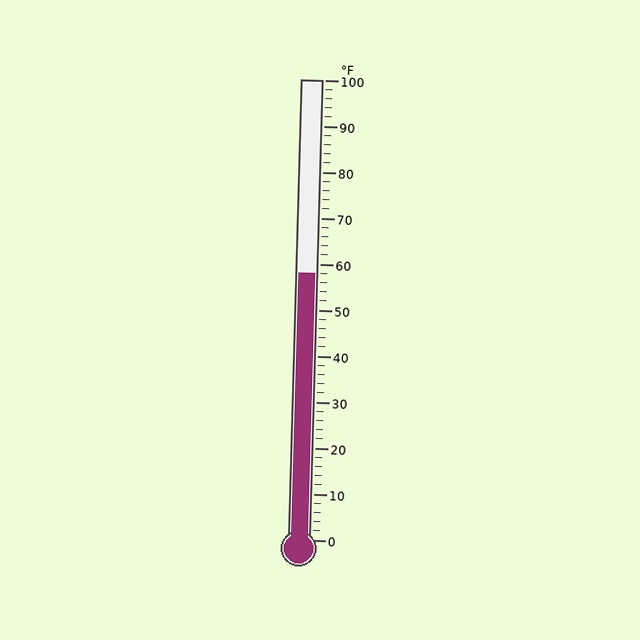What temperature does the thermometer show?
The thermometer shows approximately 58°F.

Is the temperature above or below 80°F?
The temperature is below 80°F.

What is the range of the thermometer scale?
The thermometer scale ranges from 0°F to 100°F.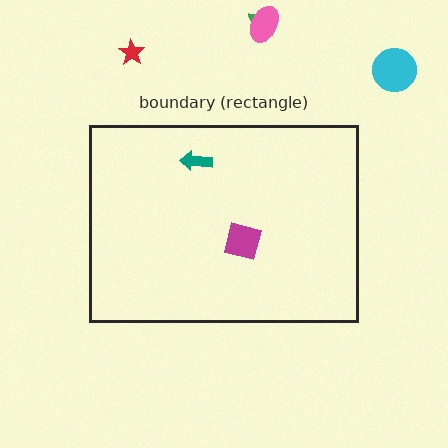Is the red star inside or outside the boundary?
Outside.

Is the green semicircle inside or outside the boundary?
Outside.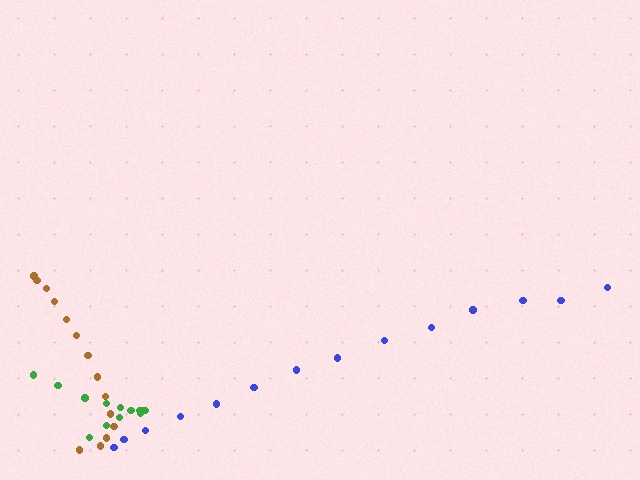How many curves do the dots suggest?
There are 3 distinct paths.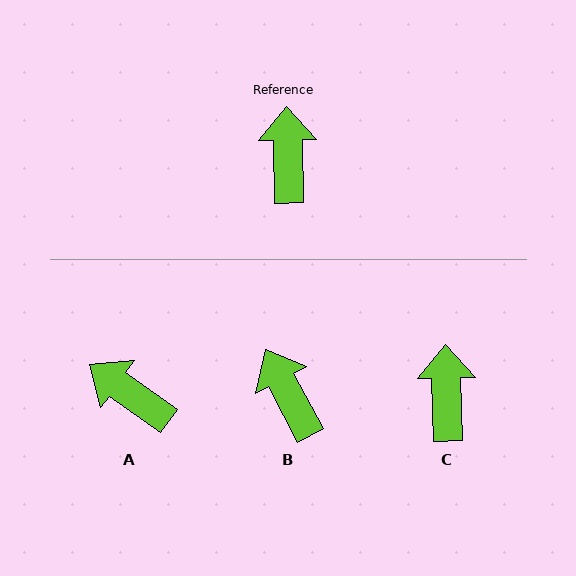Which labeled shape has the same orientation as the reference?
C.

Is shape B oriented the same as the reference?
No, it is off by about 26 degrees.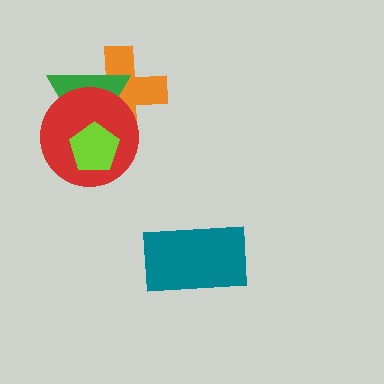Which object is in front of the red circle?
The lime pentagon is in front of the red circle.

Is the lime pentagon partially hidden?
No, no other shape covers it.